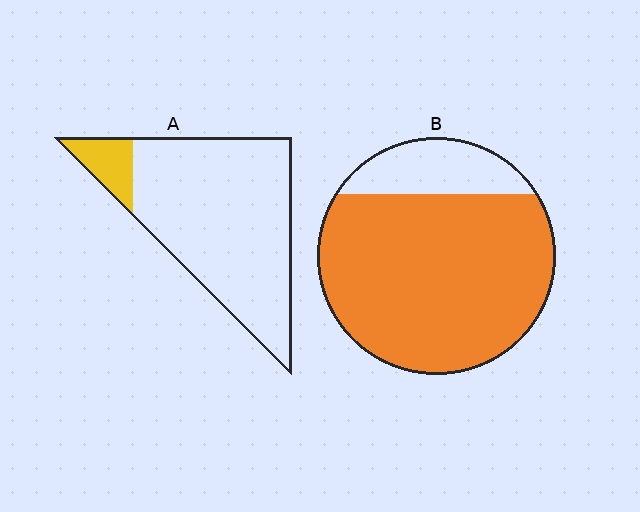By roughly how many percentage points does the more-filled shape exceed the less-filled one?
By roughly 70 percentage points (B over A).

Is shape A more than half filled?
No.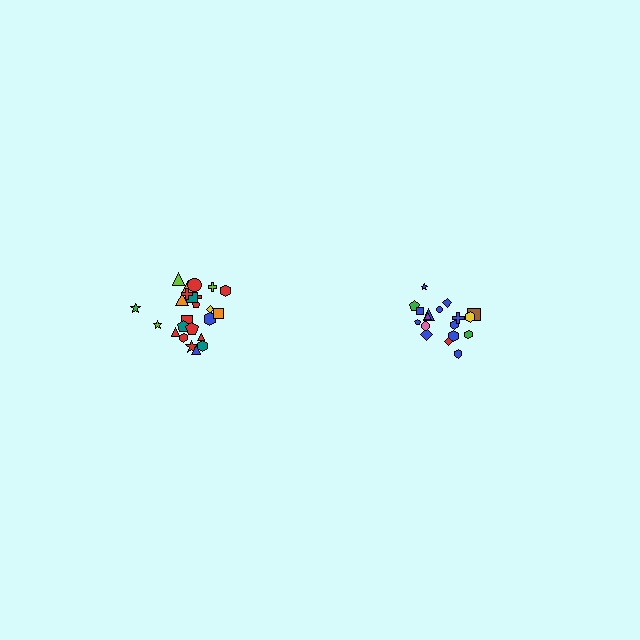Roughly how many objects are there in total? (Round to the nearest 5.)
Roughly 45 objects in total.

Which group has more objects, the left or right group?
The left group.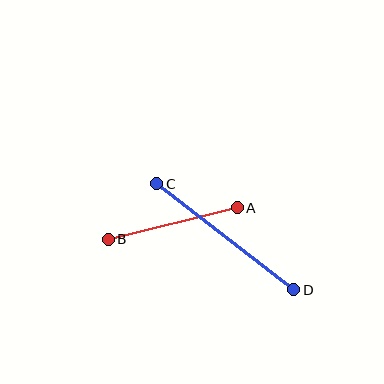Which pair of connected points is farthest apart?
Points C and D are farthest apart.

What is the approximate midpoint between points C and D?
The midpoint is at approximately (225, 237) pixels.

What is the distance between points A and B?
The distance is approximately 133 pixels.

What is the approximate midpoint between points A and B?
The midpoint is at approximately (173, 223) pixels.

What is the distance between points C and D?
The distance is approximately 173 pixels.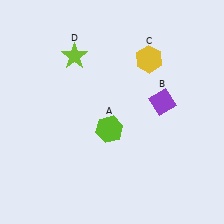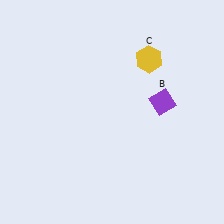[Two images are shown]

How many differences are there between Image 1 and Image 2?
There are 2 differences between the two images.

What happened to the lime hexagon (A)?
The lime hexagon (A) was removed in Image 2. It was in the bottom-left area of Image 1.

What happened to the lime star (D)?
The lime star (D) was removed in Image 2. It was in the top-left area of Image 1.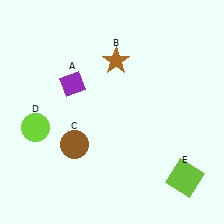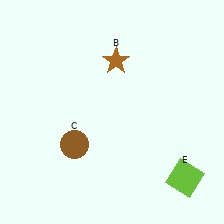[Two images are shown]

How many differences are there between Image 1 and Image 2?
There are 2 differences between the two images.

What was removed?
The lime circle (D), the purple diamond (A) were removed in Image 2.